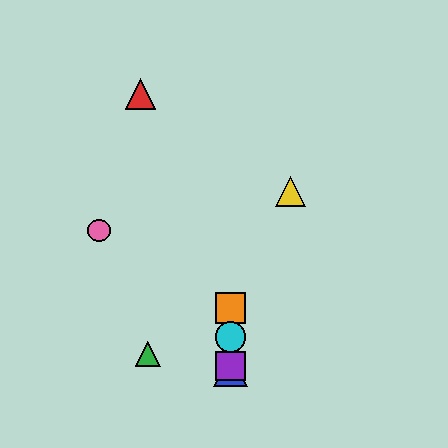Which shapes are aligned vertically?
The blue triangle, the purple square, the orange square, the cyan circle are aligned vertically.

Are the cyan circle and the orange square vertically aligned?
Yes, both are at x≈231.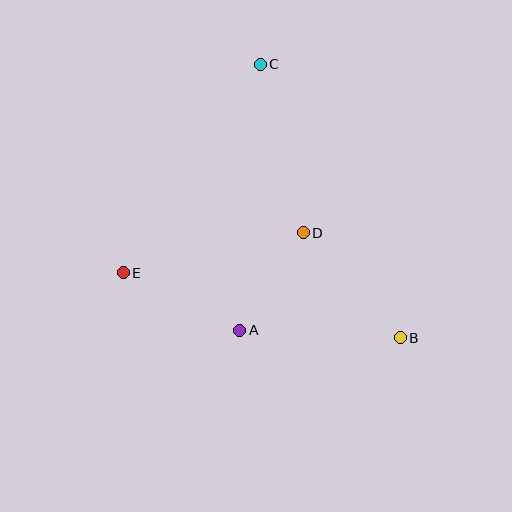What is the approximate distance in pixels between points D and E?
The distance between D and E is approximately 184 pixels.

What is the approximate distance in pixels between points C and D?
The distance between C and D is approximately 174 pixels.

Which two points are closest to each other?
Points A and D are closest to each other.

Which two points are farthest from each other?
Points B and C are farthest from each other.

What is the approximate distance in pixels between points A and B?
The distance between A and B is approximately 161 pixels.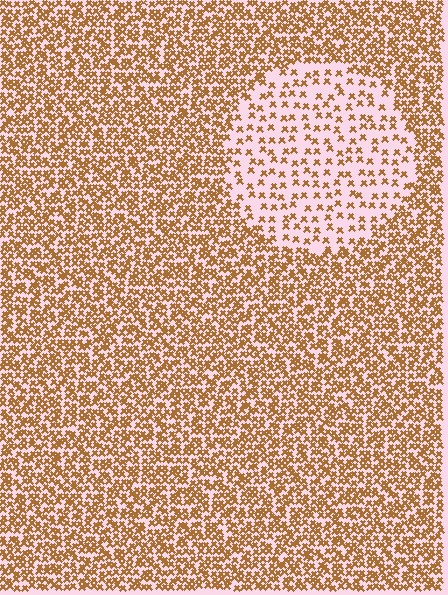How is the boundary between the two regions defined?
The boundary is defined by a change in element density (approximately 2.5x ratio). All elements are the same color, size, and shape.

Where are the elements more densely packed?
The elements are more densely packed outside the circle boundary.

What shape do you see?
I see a circle.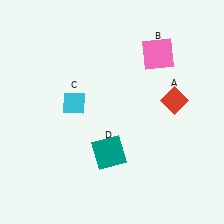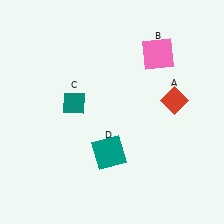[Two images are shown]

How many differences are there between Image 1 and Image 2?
There is 1 difference between the two images.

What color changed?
The diamond (C) changed from cyan in Image 1 to teal in Image 2.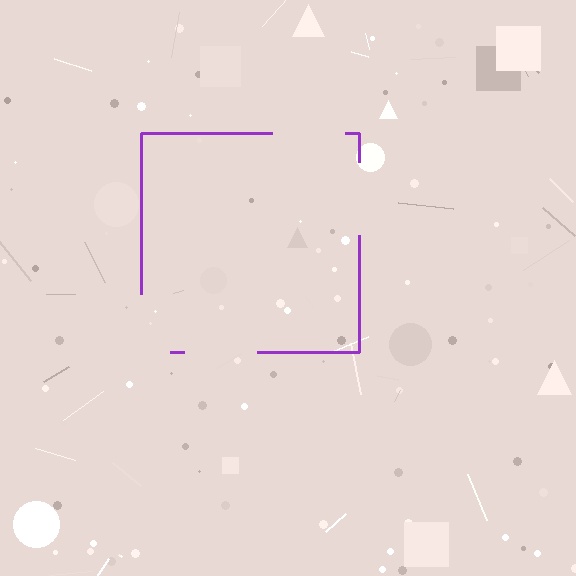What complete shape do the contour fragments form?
The contour fragments form a square.